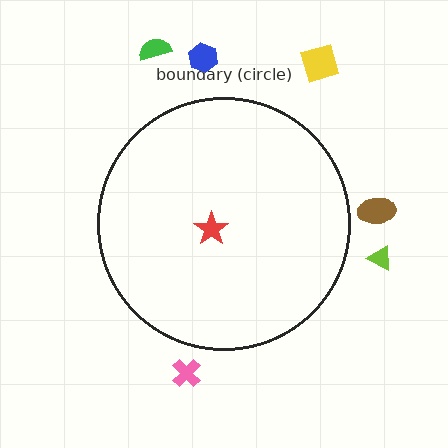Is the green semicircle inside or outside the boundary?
Outside.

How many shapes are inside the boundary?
1 inside, 6 outside.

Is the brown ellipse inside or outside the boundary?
Outside.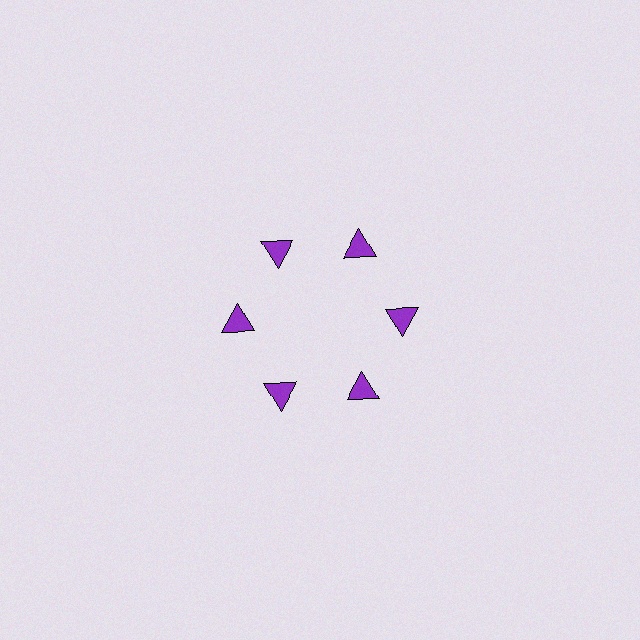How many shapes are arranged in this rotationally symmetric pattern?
There are 6 shapes, arranged in 6 groups of 1.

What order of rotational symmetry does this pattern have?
This pattern has 6-fold rotational symmetry.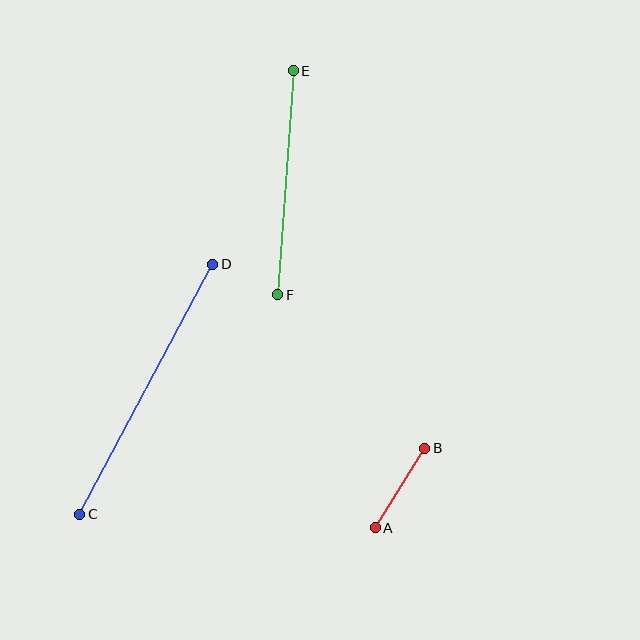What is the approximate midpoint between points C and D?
The midpoint is at approximately (146, 389) pixels.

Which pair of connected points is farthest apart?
Points C and D are farthest apart.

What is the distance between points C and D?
The distance is approximately 283 pixels.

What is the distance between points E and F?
The distance is approximately 225 pixels.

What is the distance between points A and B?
The distance is approximately 94 pixels.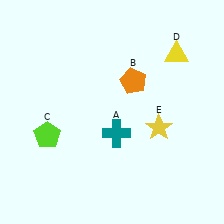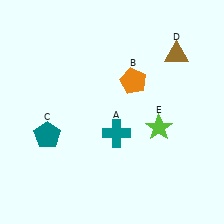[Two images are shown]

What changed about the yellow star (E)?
In Image 1, E is yellow. In Image 2, it changed to lime.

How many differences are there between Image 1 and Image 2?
There are 3 differences between the two images.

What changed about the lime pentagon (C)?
In Image 1, C is lime. In Image 2, it changed to teal.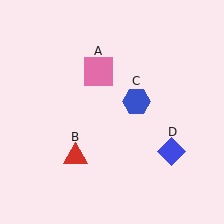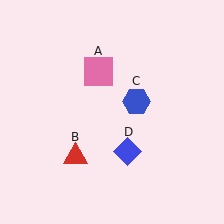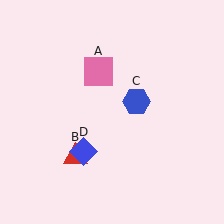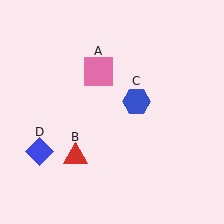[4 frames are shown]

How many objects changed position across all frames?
1 object changed position: blue diamond (object D).